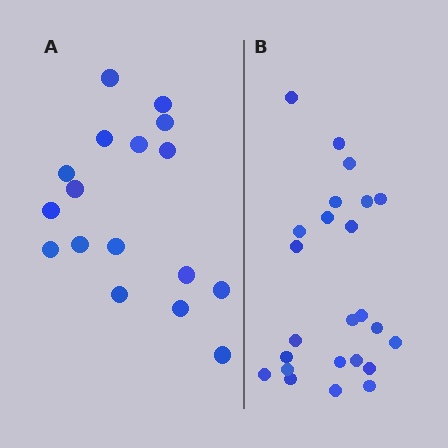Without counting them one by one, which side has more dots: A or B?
Region B (the right region) has more dots.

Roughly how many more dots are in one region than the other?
Region B has roughly 8 or so more dots than region A.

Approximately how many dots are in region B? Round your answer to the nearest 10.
About 20 dots. (The exact count is 24, which rounds to 20.)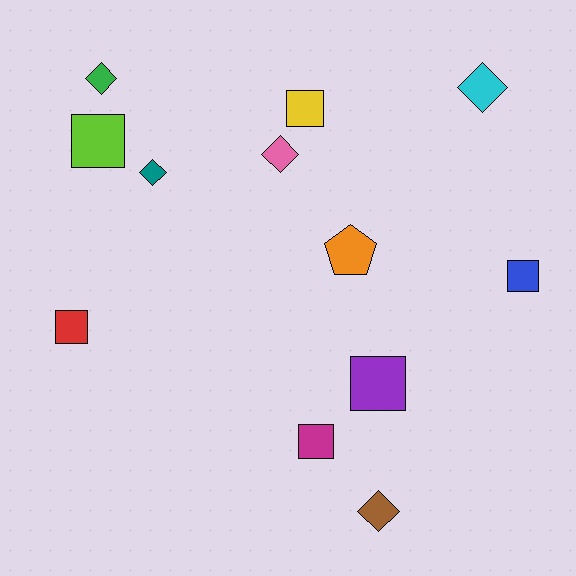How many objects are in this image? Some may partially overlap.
There are 12 objects.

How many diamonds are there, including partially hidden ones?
There are 5 diamonds.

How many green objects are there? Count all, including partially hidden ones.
There is 1 green object.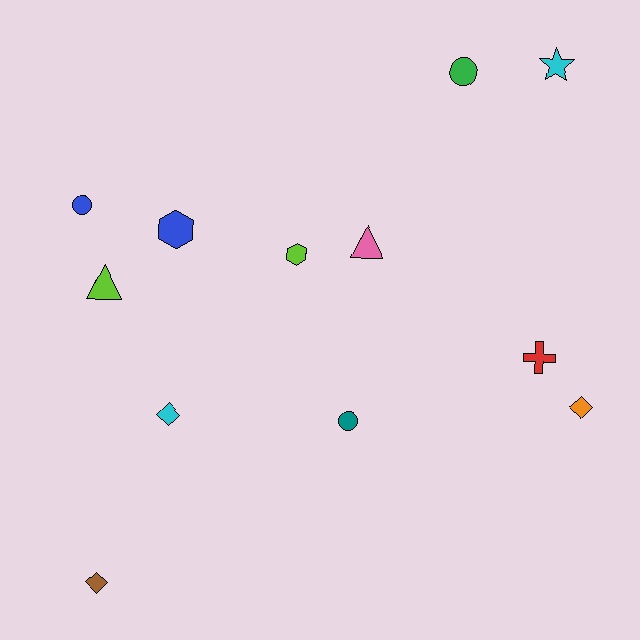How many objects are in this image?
There are 12 objects.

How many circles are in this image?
There are 3 circles.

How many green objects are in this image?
There is 1 green object.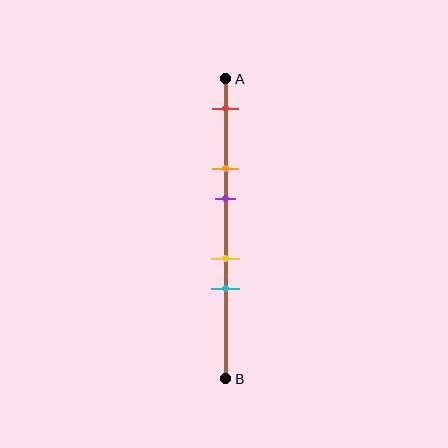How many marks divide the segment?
There are 5 marks dividing the segment.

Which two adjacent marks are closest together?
The yellow and cyan marks are the closest adjacent pair.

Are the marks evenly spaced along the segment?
No, the marks are not evenly spaced.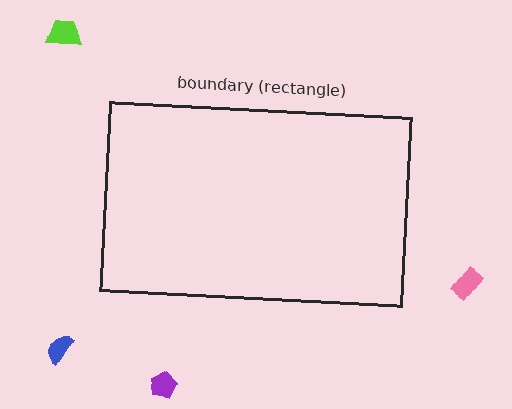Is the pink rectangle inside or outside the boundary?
Outside.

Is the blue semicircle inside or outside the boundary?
Outside.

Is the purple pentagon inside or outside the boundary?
Outside.